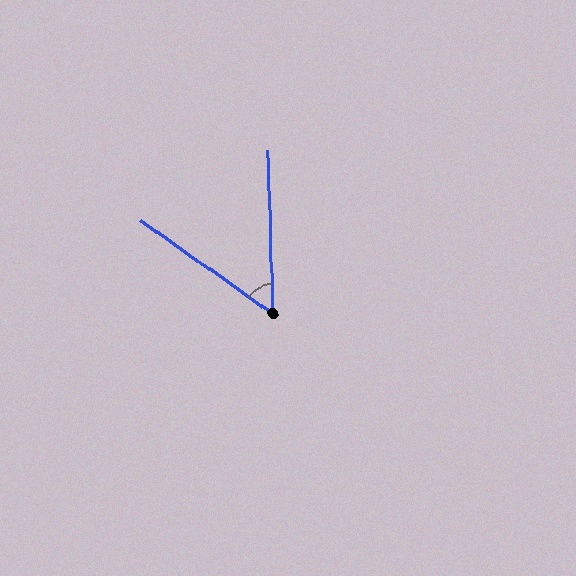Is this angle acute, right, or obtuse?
It is acute.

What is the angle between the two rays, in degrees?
Approximately 53 degrees.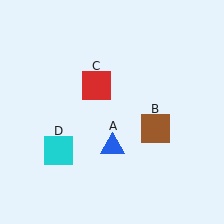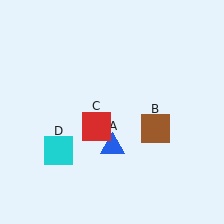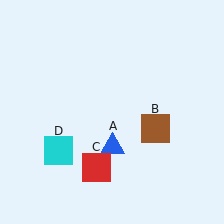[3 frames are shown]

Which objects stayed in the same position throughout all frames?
Blue triangle (object A) and brown square (object B) and cyan square (object D) remained stationary.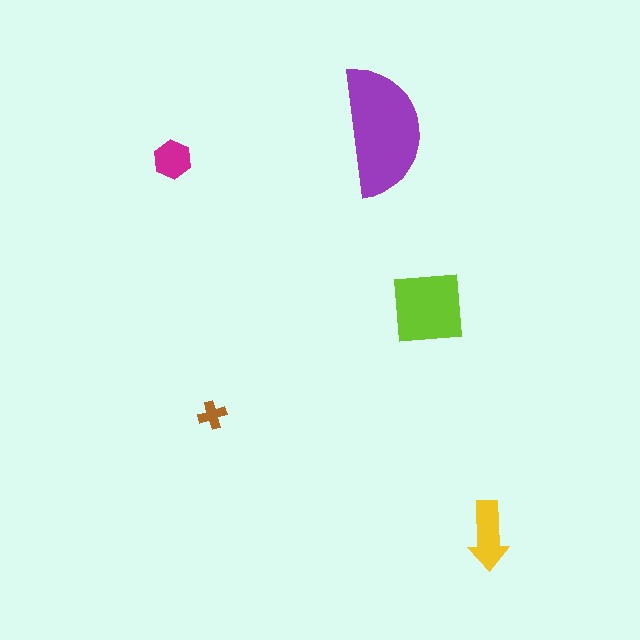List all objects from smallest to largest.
The brown cross, the magenta hexagon, the yellow arrow, the lime square, the purple semicircle.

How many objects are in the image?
There are 5 objects in the image.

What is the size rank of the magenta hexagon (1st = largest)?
4th.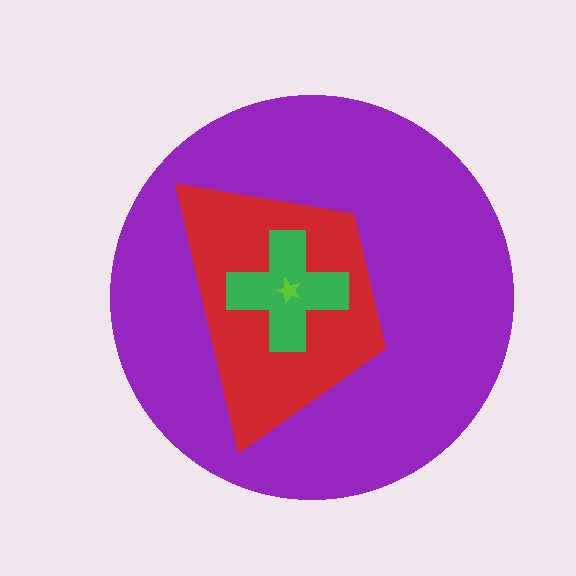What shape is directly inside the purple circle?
The red trapezoid.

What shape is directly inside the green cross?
The lime star.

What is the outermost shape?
The purple circle.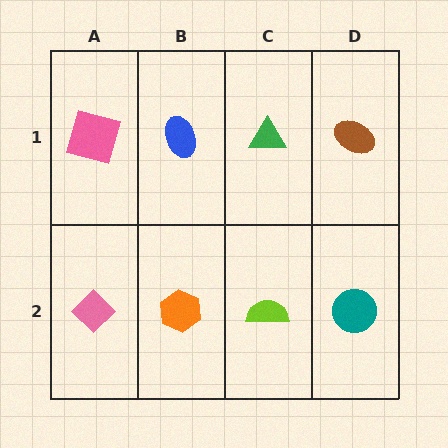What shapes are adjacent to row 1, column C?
A lime semicircle (row 2, column C), a blue ellipse (row 1, column B), a brown ellipse (row 1, column D).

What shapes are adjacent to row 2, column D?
A brown ellipse (row 1, column D), a lime semicircle (row 2, column C).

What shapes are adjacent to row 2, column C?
A green triangle (row 1, column C), an orange hexagon (row 2, column B), a teal circle (row 2, column D).